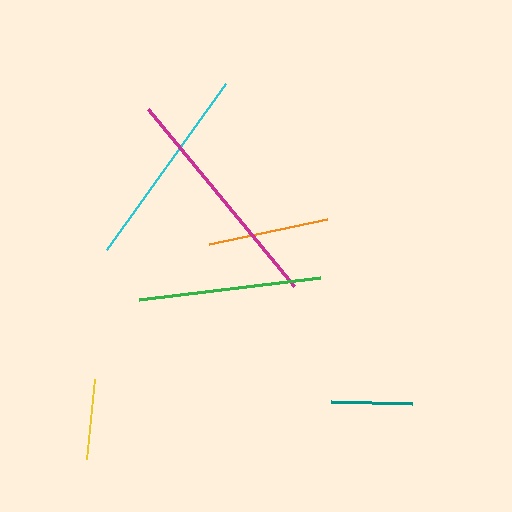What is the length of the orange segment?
The orange segment is approximately 121 pixels long.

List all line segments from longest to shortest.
From longest to shortest: magenta, cyan, green, orange, teal, yellow.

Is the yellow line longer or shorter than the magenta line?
The magenta line is longer than the yellow line.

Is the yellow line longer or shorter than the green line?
The green line is longer than the yellow line.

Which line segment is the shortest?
The yellow line is the shortest at approximately 81 pixels.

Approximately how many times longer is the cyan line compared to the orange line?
The cyan line is approximately 1.7 times the length of the orange line.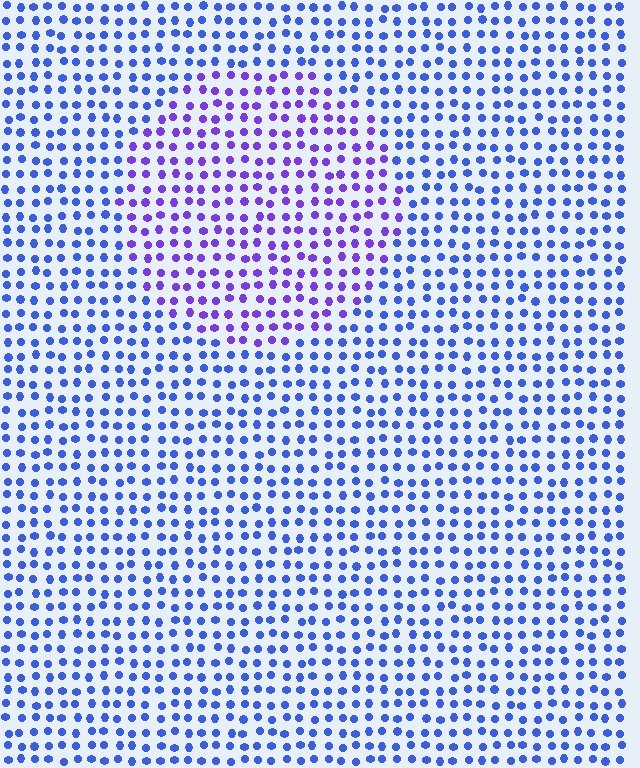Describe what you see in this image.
The image is filled with small blue elements in a uniform arrangement. A circle-shaped region is visible where the elements are tinted to a slightly different hue, forming a subtle color boundary.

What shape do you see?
I see a circle.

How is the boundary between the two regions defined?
The boundary is defined purely by a slight shift in hue (about 36 degrees). Spacing, size, and orientation are identical on both sides.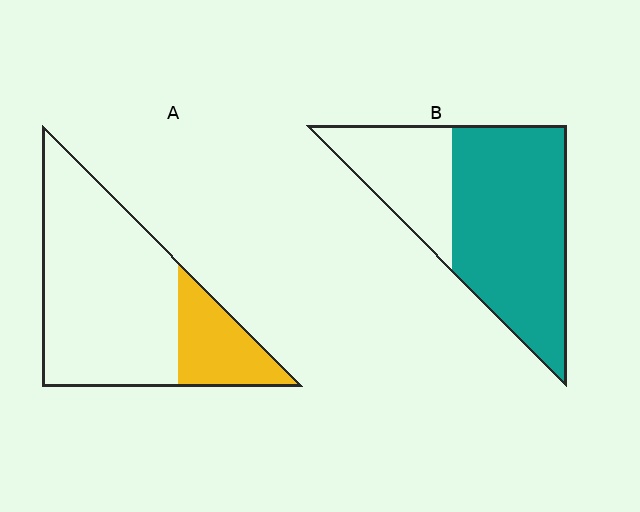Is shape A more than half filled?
No.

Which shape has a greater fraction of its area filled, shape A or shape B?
Shape B.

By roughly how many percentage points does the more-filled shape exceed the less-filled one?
By roughly 45 percentage points (B over A).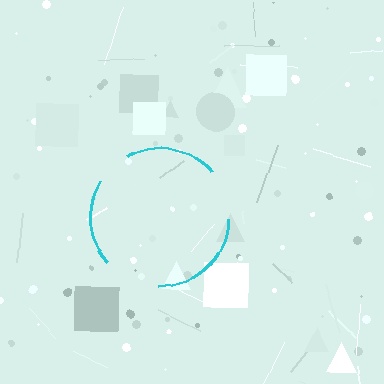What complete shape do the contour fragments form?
The contour fragments form a circle.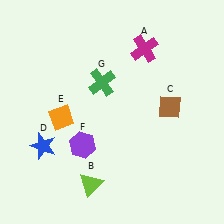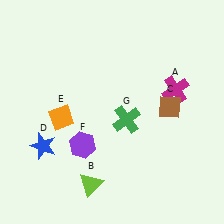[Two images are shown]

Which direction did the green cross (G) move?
The green cross (G) moved down.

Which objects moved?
The objects that moved are: the magenta cross (A), the green cross (G).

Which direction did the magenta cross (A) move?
The magenta cross (A) moved down.